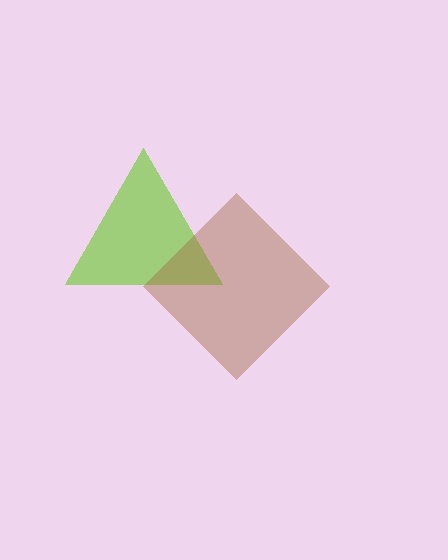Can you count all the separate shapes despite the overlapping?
Yes, there are 2 separate shapes.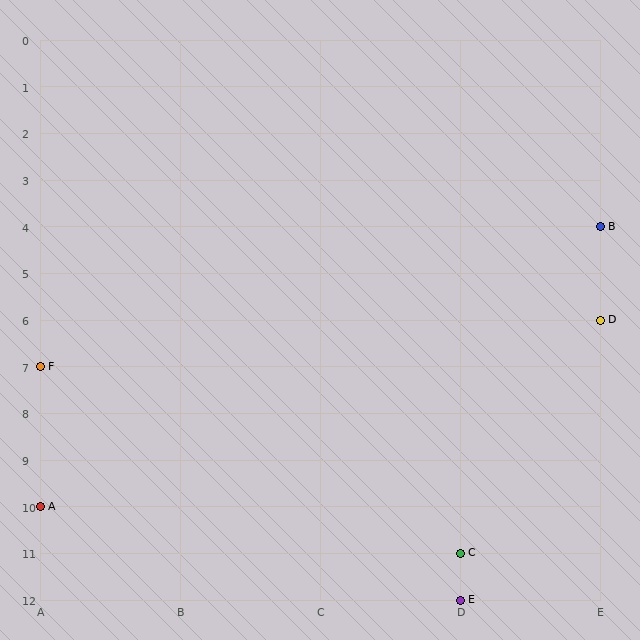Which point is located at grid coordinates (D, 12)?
Point E is at (D, 12).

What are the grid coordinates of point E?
Point E is at grid coordinates (D, 12).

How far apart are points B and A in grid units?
Points B and A are 4 columns and 6 rows apart (about 7.2 grid units diagonally).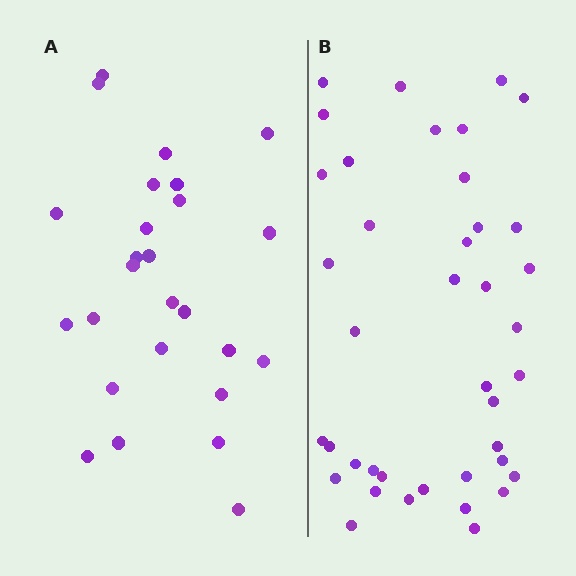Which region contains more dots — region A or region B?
Region B (the right region) has more dots.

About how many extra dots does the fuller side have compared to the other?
Region B has approximately 15 more dots than region A.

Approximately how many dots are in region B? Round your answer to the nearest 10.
About 40 dots.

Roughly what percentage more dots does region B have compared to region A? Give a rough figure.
About 55% more.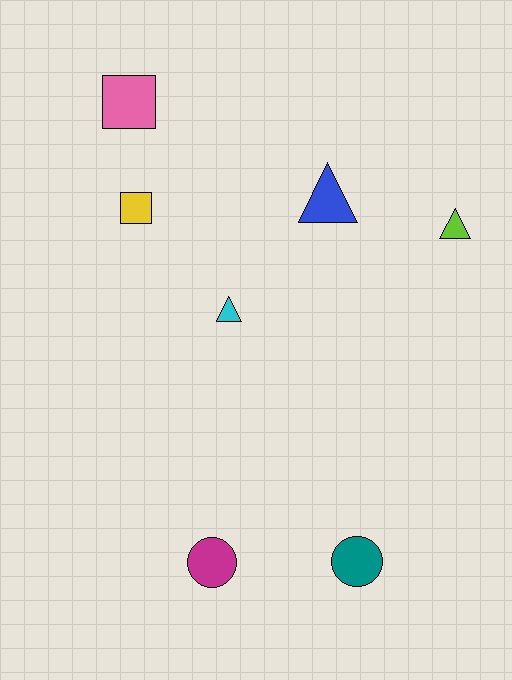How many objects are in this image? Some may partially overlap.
There are 7 objects.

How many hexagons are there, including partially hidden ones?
There are no hexagons.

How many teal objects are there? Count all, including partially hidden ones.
There is 1 teal object.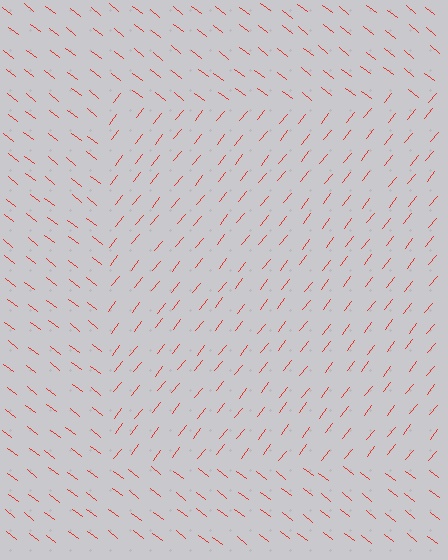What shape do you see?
I see a rectangle.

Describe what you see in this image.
The image is filled with small red line segments. A rectangle region in the image has lines oriented differently from the surrounding lines, creating a visible texture boundary.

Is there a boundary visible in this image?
Yes, there is a texture boundary formed by a change in line orientation.